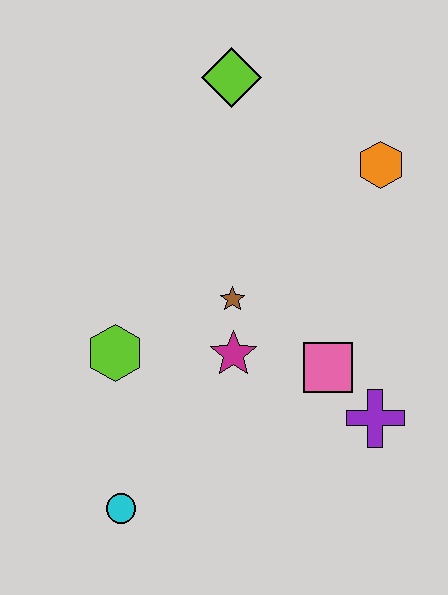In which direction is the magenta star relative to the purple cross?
The magenta star is to the left of the purple cross.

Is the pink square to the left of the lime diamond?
No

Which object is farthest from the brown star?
The cyan circle is farthest from the brown star.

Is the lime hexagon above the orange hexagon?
No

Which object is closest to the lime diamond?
The orange hexagon is closest to the lime diamond.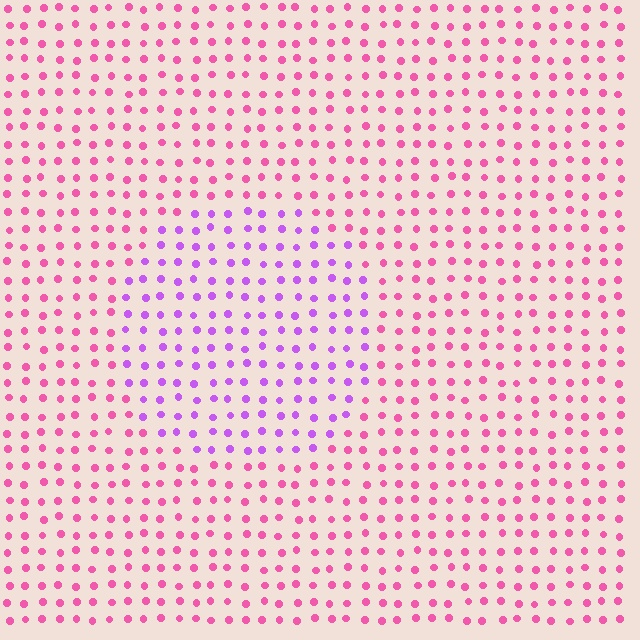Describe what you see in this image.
The image is filled with small pink elements in a uniform arrangement. A circle-shaped region is visible where the elements are tinted to a slightly different hue, forming a subtle color boundary.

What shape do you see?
I see a circle.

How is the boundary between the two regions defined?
The boundary is defined purely by a slight shift in hue (about 44 degrees). Spacing, size, and orientation are identical on both sides.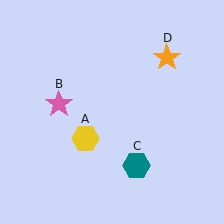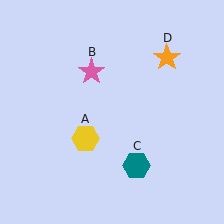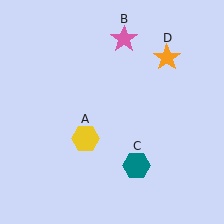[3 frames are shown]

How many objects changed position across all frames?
1 object changed position: pink star (object B).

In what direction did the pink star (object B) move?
The pink star (object B) moved up and to the right.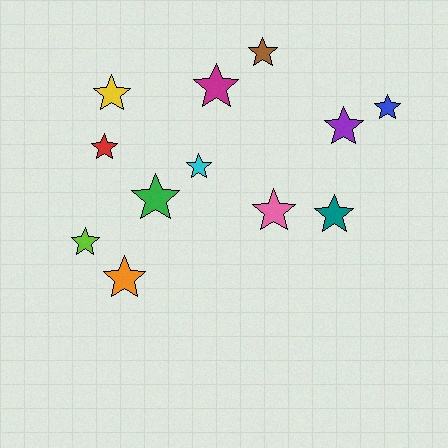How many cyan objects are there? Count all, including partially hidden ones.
There is 1 cyan object.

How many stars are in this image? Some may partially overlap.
There are 12 stars.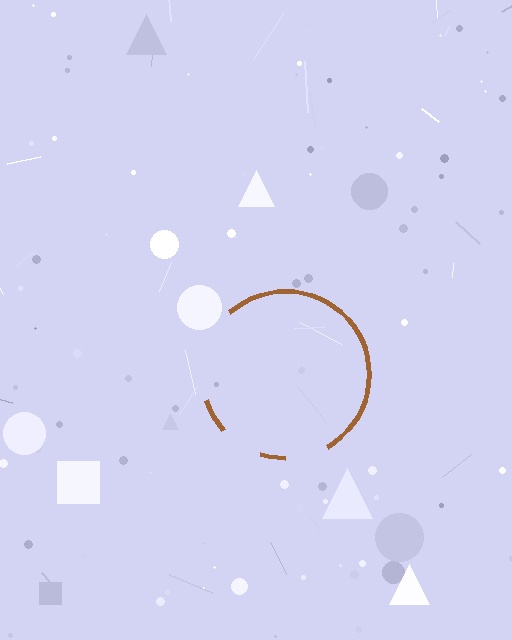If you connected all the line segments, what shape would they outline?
They would outline a circle.